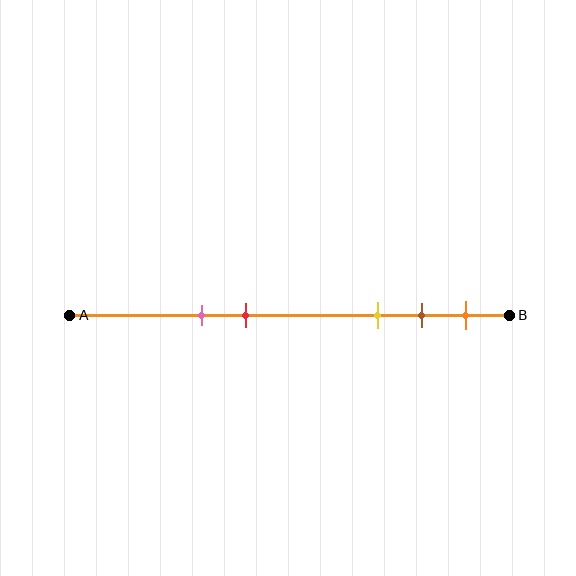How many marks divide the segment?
There are 5 marks dividing the segment.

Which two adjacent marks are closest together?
The brown and orange marks are the closest adjacent pair.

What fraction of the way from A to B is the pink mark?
The pink mark is approximately 30% (0.3) of the way from A to B.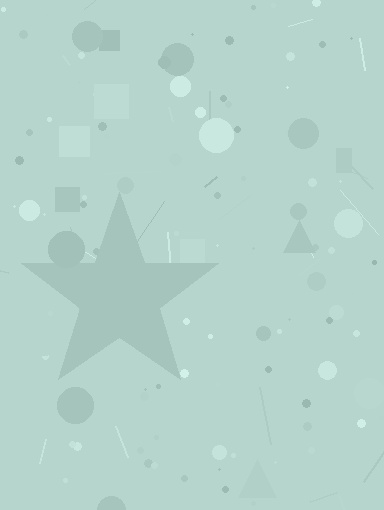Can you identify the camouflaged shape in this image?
The camouflaged shape is a star.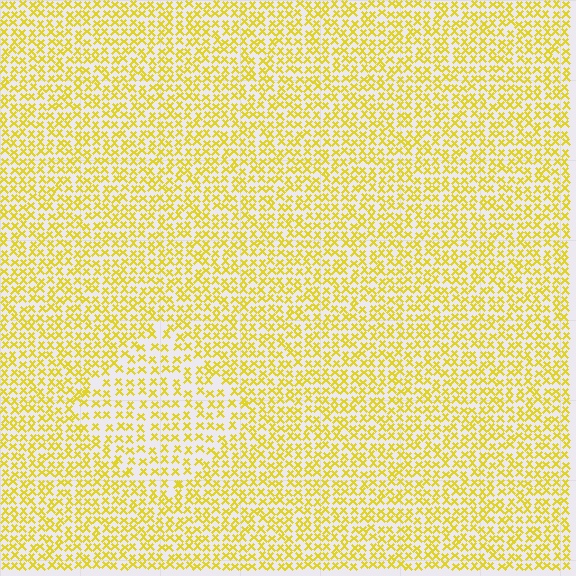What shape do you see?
I see a diamond.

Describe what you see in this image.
The image contains small yellow elements arranged at two different densities. A diamond-shaped region is visible where the elements are less densely packed than the surrounding area.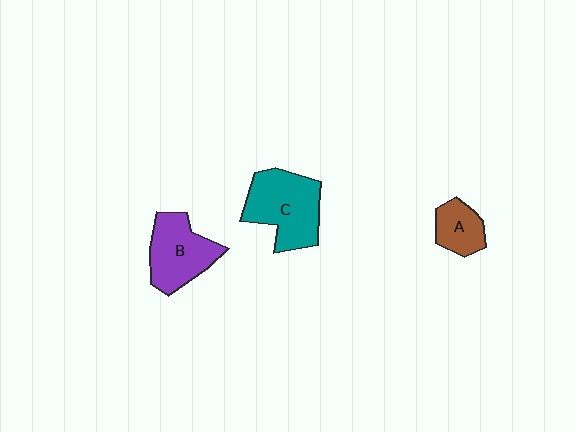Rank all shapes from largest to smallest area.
From largest to smallest: C (teal), B (purple), A (brown).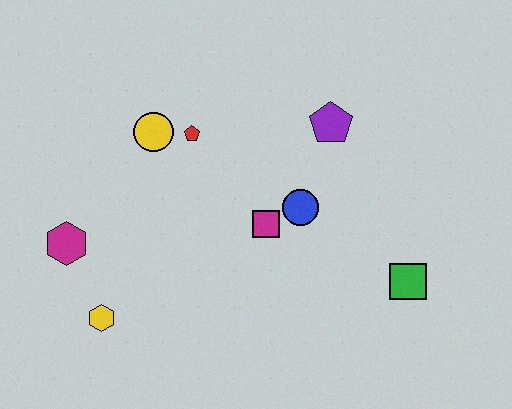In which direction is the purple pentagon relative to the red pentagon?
The purple pentagon is to the right of the red pentagon.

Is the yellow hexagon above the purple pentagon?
No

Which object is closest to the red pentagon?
The yellow circle is closest to the red pentagon.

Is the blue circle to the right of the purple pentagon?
No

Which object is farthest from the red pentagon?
The green square is farthest from the red pentagon.